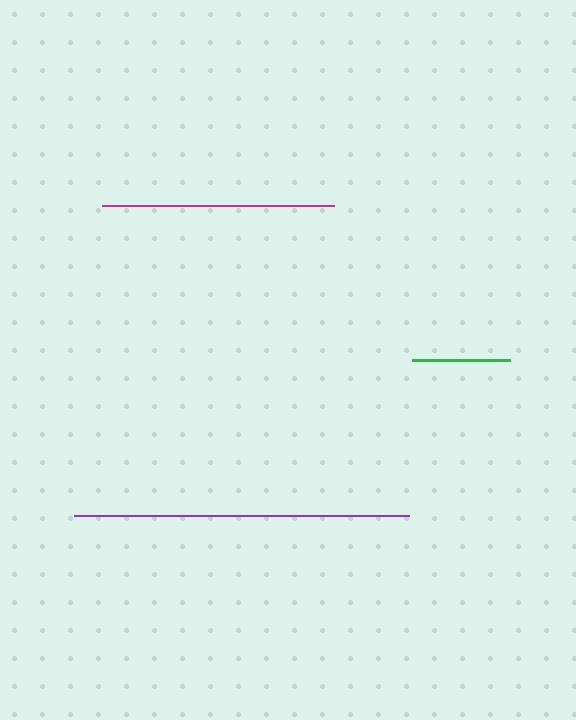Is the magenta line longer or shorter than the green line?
The magenta line is longer than the green line.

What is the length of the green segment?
The green segment is approximately 98 pixels long.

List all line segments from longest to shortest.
From longest to shortest: purple, magenta, green.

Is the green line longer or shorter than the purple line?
The purple line is longer than the green line.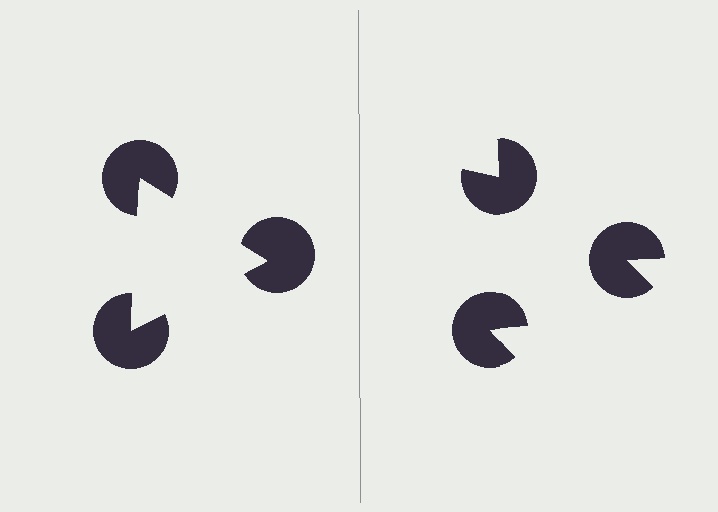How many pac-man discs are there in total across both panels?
6 — 3 on each side.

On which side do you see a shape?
An illusory triangle appears on the left side. On the right side the wedge cuts are rotated, so no coherent shape forms.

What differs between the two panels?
The pac-man discs are positioned identically on both sides; only the wedge orientations differ. On the left they align to a triangle; on the right they are misaligned.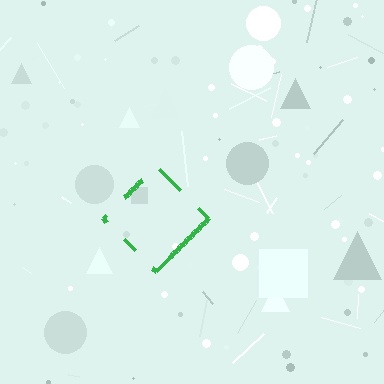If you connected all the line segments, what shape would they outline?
They would outline a diamond.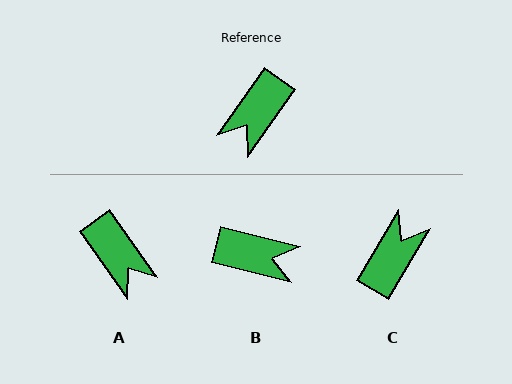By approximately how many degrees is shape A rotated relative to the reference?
Approximately 71 degrees counter-clockwise.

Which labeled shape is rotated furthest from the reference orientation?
C, about 175 degrees away.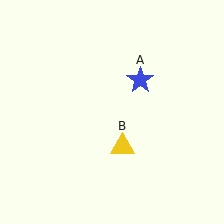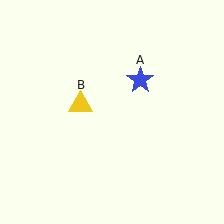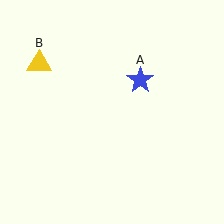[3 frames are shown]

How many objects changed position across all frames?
1 object changed position: yellow triangle (object B).